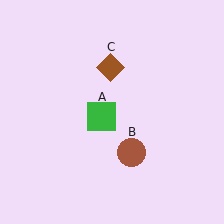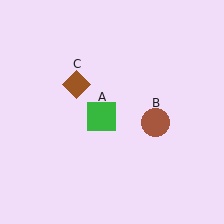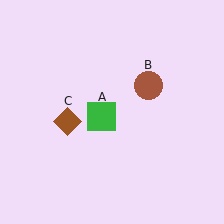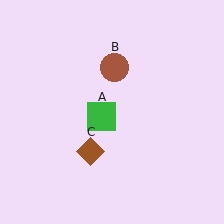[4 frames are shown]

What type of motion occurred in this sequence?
The brown circle (object B), brown diamond (object C) rotated counterclockwise around the center of the scene.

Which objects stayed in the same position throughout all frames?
Green square (object A) remained stationary.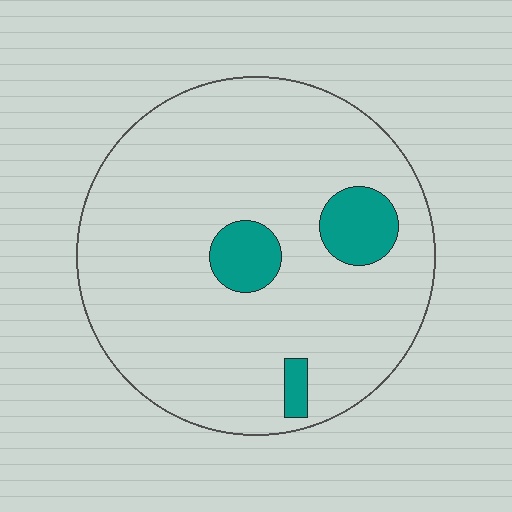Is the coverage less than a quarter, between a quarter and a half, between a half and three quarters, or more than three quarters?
Less than a quarter.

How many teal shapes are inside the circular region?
3.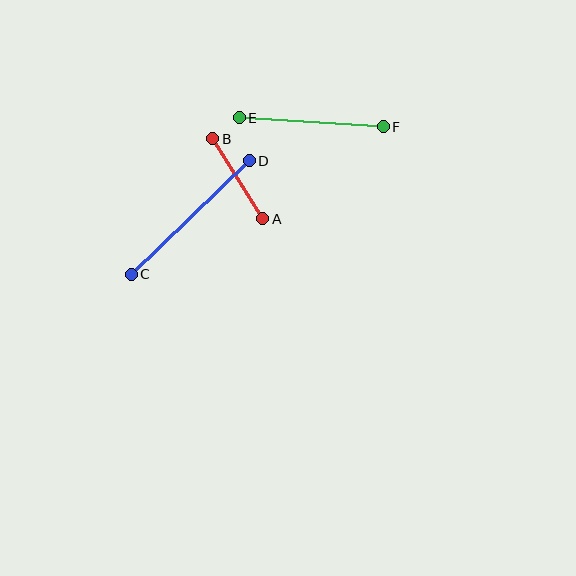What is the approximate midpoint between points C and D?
The midpoint is at approximately (190, 217) pixels.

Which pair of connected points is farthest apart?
Points C and D are farthest apart.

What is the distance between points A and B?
The distance is approximately 95 pixels.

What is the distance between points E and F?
The distance is approximately 144 pixels.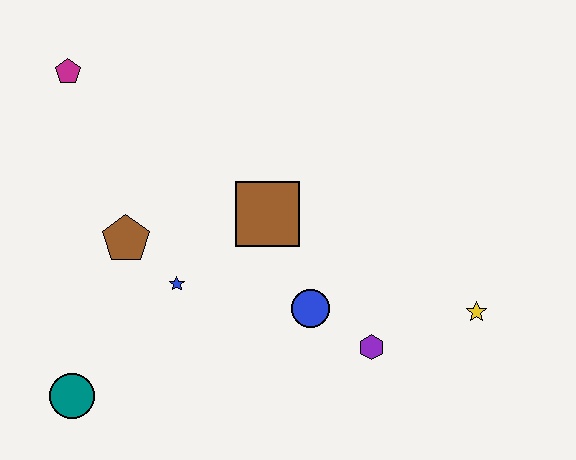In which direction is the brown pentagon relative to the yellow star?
The brown pentagon is to the left of the yellow star.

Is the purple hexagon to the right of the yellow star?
No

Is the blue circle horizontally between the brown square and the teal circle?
No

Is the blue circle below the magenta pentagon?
Yes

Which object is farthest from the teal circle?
The yellow star is farthest from the teal circle.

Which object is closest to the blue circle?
The purple hexagon is closest to the blue circle.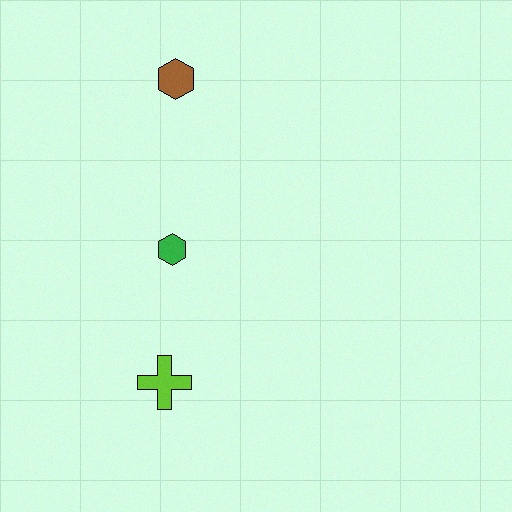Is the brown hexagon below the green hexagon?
No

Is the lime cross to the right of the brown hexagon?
No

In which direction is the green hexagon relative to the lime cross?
The green hexagon is above the lime cross.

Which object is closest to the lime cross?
The green hexagon is closest to the lime cross.